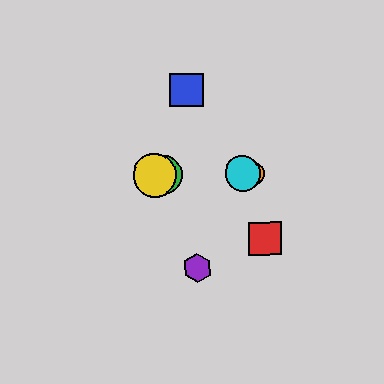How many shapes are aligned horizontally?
4 shapes (the green circle, the yellow circle, the orange circle, the cyan circle) are aligned horizontally.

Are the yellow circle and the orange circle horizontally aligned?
Yes, both are at y≈175.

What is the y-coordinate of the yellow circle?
The yellow circle is at y≈175.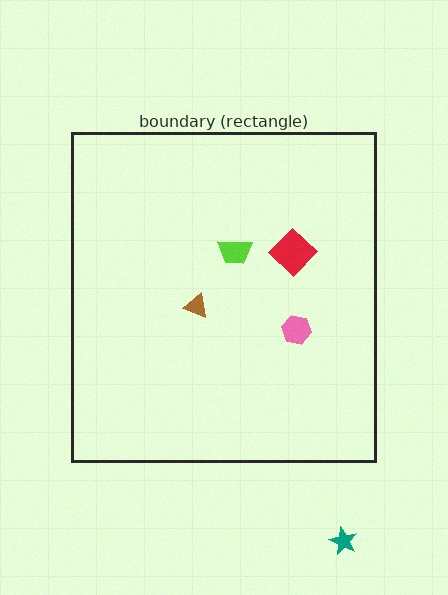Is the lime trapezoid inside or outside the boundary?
Inside.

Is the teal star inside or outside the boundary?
Outside.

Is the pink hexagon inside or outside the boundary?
Inside.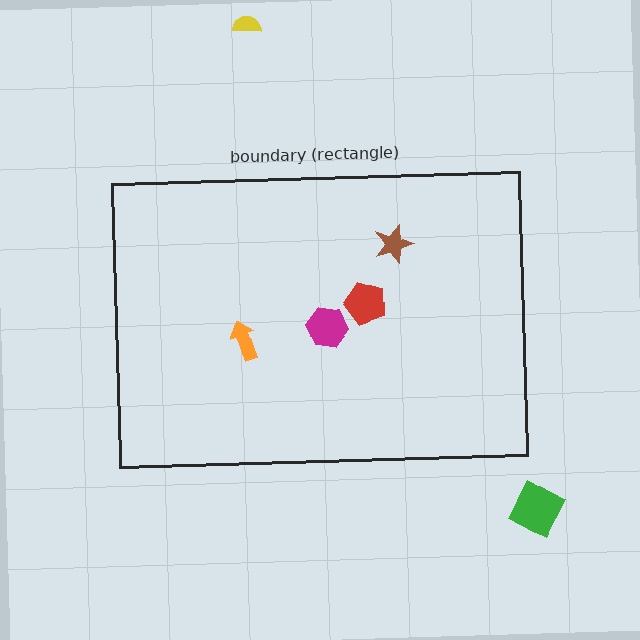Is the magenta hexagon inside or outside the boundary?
Inside.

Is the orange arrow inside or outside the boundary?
Inside.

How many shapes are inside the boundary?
4 inside, 2 outside.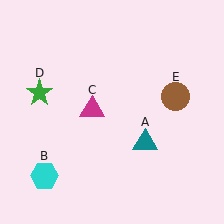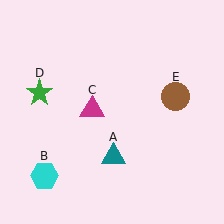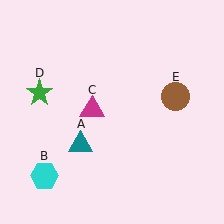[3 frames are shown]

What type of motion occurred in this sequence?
The teal triangle (object A) rotated clockwise around the center of the scene.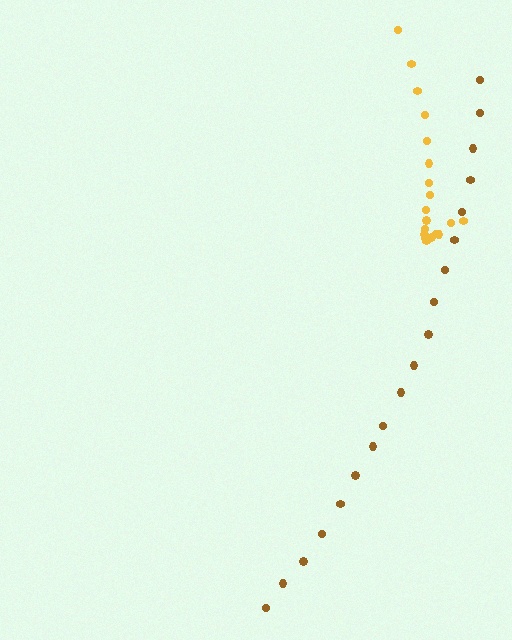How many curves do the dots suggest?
There are 2 distinct paths.